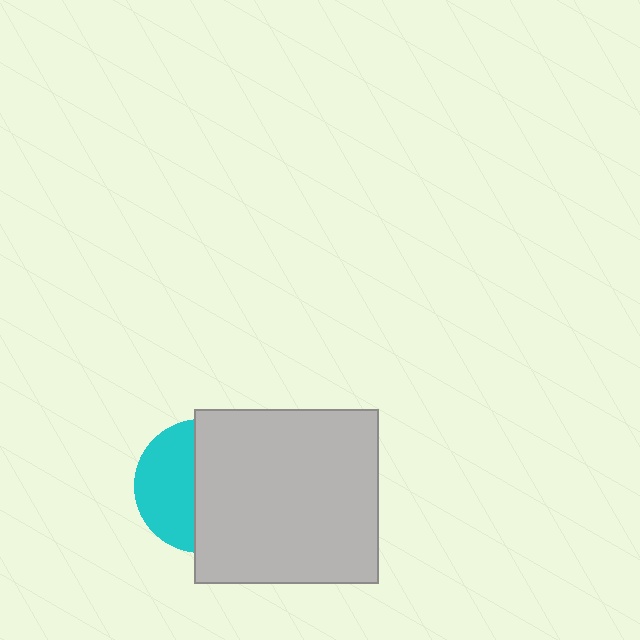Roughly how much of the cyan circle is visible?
A small part of it is visible (roughly 42%).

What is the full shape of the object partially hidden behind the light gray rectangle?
The partially hidden object is a cyan circle.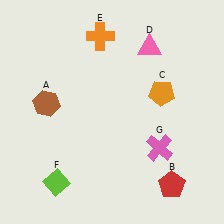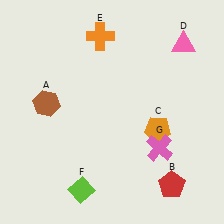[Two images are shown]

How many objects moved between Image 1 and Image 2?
3 objects moved between the two images.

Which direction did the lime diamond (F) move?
The lime diamond (F) moved right.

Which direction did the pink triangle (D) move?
The pink triangle (D) moved right.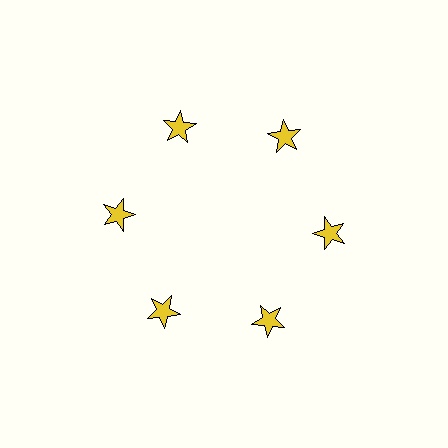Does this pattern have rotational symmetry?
Yes, this pattern has 6-fold rotational symmetry. It looks the same after rotating 60 degrees around the center.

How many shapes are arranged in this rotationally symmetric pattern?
There are 6 shapes, arranged in 6 groups of 1.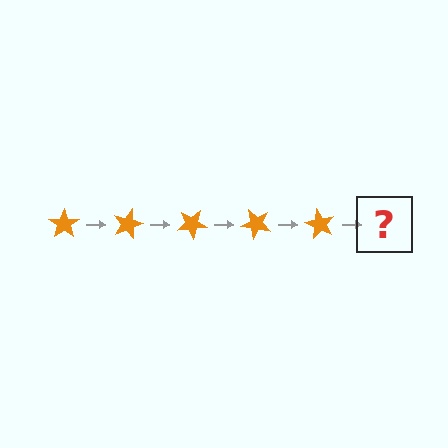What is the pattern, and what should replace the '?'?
The pattern is that the star rotates 15 degrees each step. The '?' should be an orange star rotated 75 degrees.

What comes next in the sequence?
The next element should be an orange star rotated 75 degrees.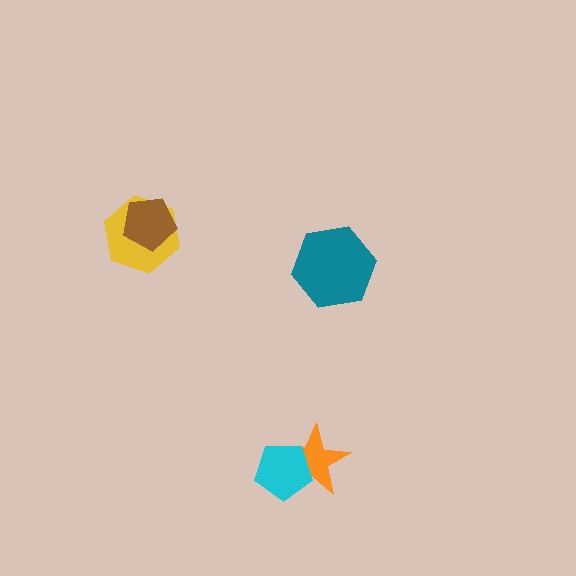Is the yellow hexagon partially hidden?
Yes, it is partially covered by another shape.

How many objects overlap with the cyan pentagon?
1 object overlaps with the cyan pentagon.